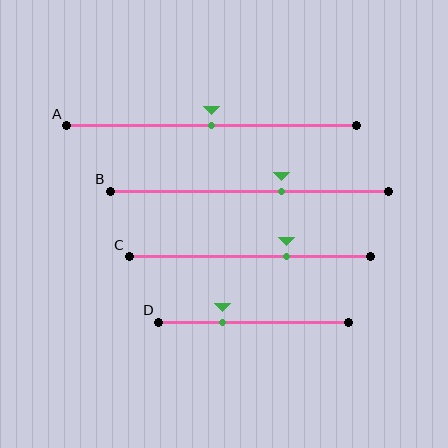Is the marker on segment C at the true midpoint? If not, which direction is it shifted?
No, the marker on segment C is shifted to the right by about 15% of the segment length.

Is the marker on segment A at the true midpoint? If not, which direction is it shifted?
Yes, the marker on segment A is at the true midpoint.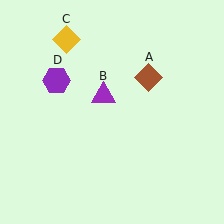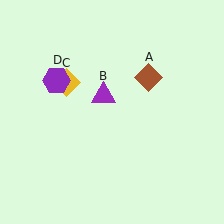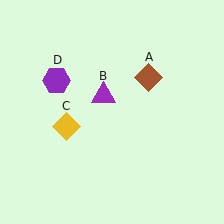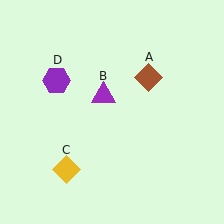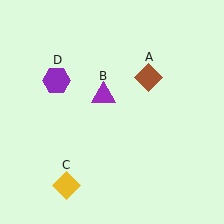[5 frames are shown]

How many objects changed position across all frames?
1 object changed position: yellow diamond (object C).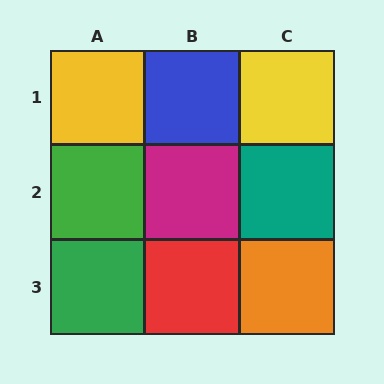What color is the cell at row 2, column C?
Teal.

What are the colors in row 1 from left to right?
Yellow, blue, yellow.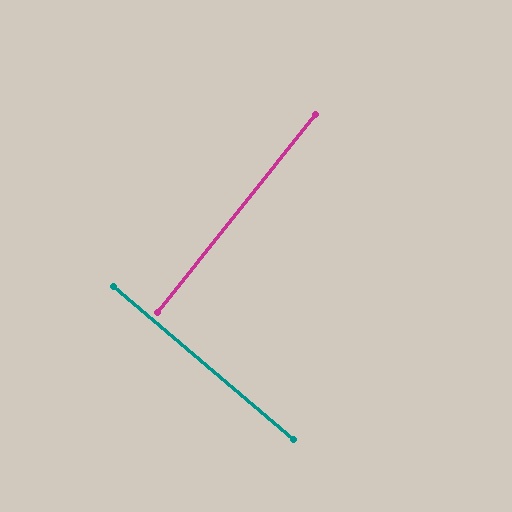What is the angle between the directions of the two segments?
Approximately 88 degrees.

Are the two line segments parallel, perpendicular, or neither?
Perpendicular — they meet at approximately 88°.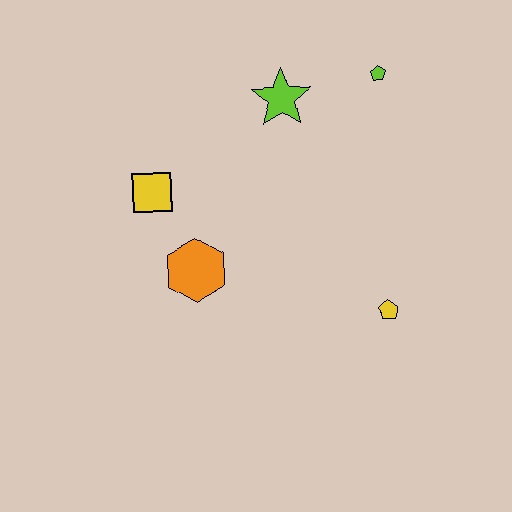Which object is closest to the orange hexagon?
The yellow square is closest to the orange hexagon.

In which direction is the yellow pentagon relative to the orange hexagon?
The yellow pentagon is to the right of the orange hexagon.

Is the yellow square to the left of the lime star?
Yes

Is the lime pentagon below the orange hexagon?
No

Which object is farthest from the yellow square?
The yellow pentagon is farthest from the yellow square.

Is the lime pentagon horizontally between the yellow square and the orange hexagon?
No